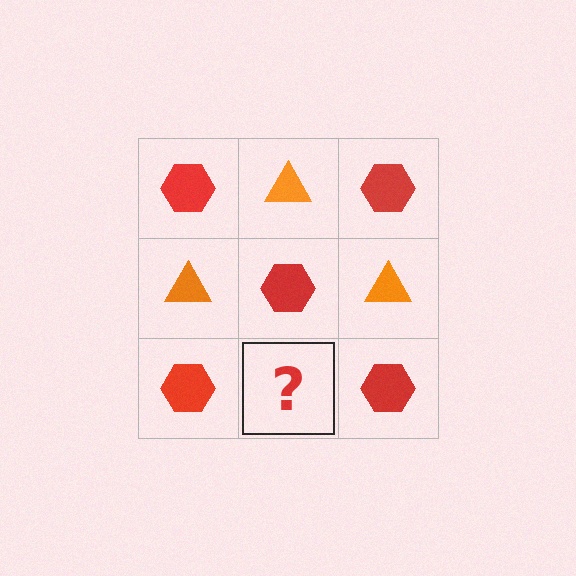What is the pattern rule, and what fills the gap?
The rule is that it alternates red hexagon and orange triangle in a checkerboard pattern. The gap should be filled with an orange triangle.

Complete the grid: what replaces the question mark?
The question mark should be replaced with an orange triangle.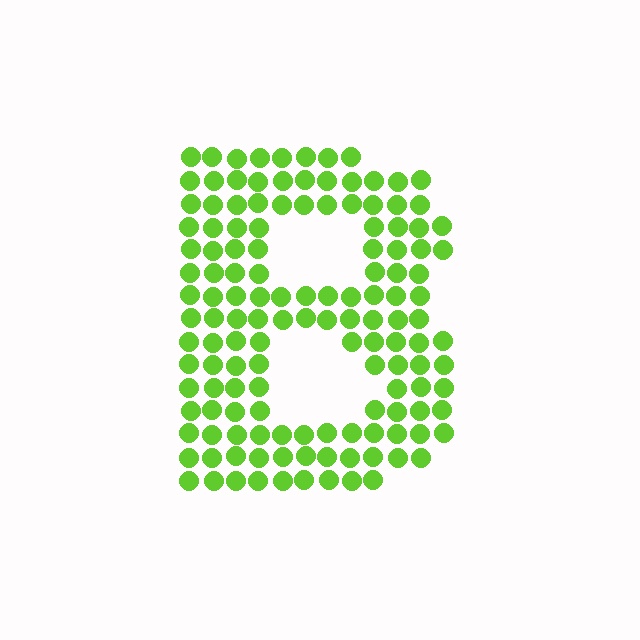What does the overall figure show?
The overall figure shows the letter B.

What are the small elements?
The small elements are circles.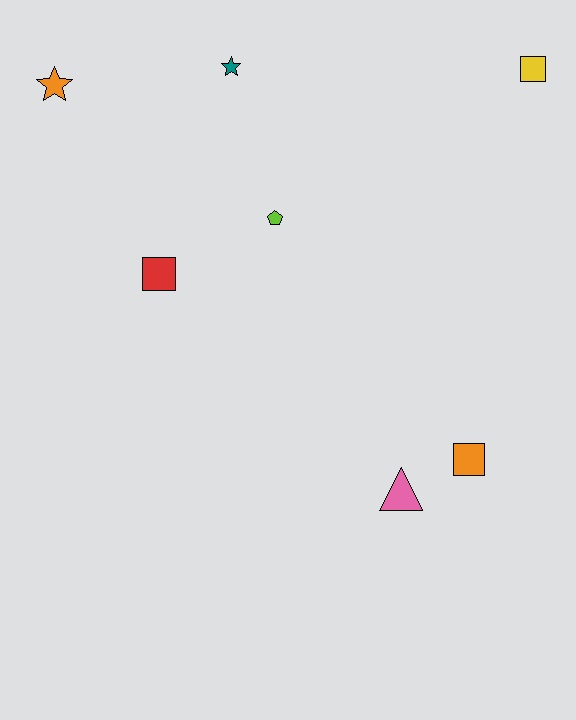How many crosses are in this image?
There are no crosses.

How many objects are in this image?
There are 7 objects.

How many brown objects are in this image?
There are no brown objects.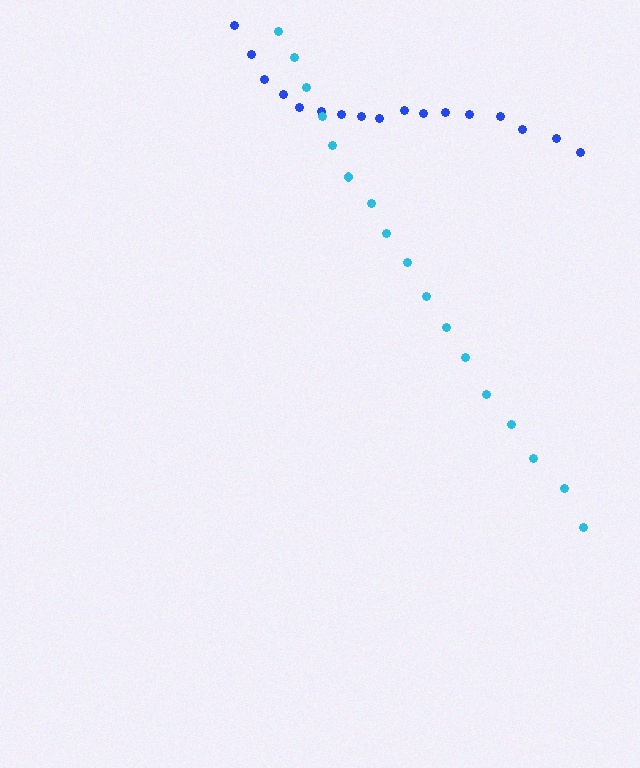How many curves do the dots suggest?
There are 2 distinct paths.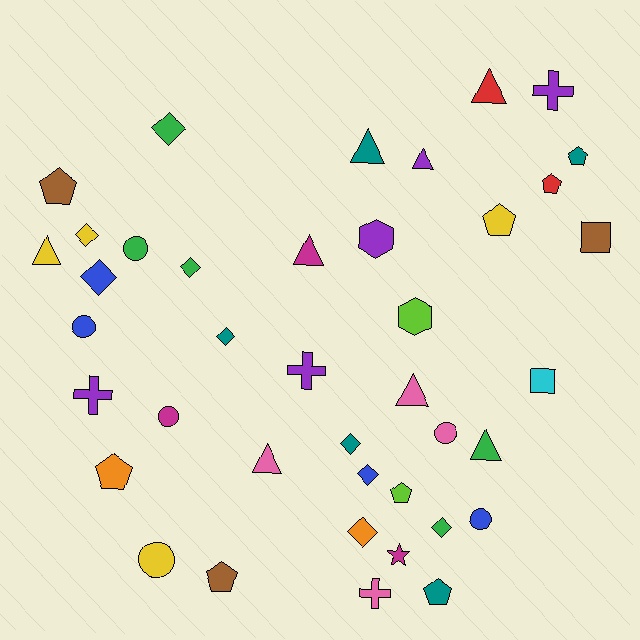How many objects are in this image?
There are 40 objects.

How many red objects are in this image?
There are 2 red objects.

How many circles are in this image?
There are 6 circles.